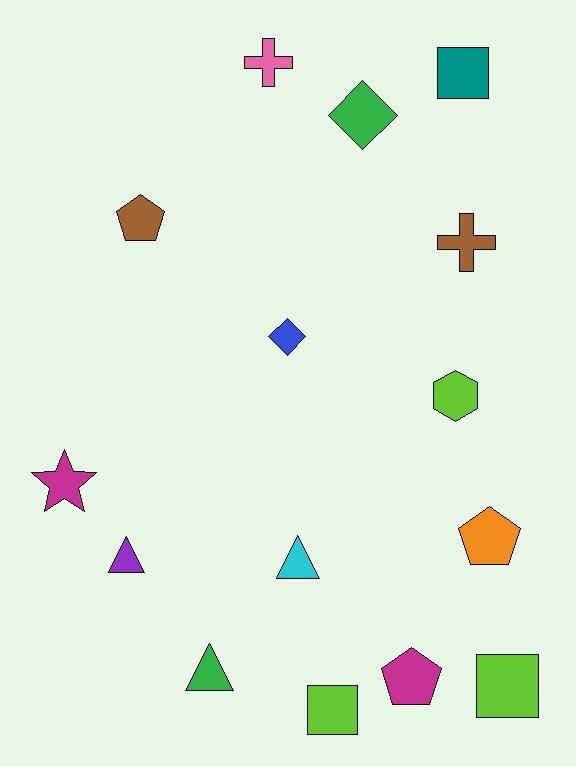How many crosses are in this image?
There are 2 crosses.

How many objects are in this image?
There are 15 objects.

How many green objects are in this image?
There are 2 green objects.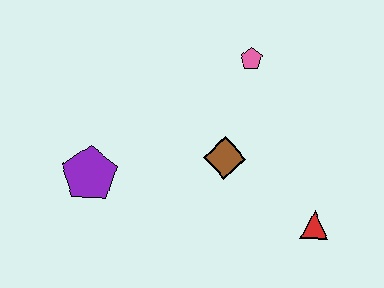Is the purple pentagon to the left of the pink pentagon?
Yes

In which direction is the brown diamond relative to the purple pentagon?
The brown diamond is to the right of the purple pentagon.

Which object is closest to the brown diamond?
The pink pentagon is closest to the brown diamond.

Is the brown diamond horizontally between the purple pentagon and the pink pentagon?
Yes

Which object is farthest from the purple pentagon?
The red triangle is farthest from the purple pentagon.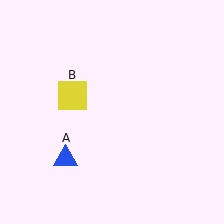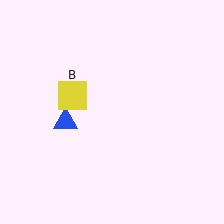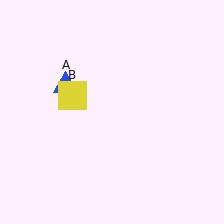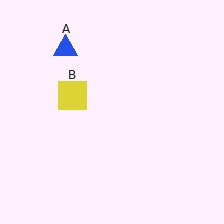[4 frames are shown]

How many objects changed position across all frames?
1 object changed position: blue triangle (object A).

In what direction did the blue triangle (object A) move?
The blue triangle (object A) moved up.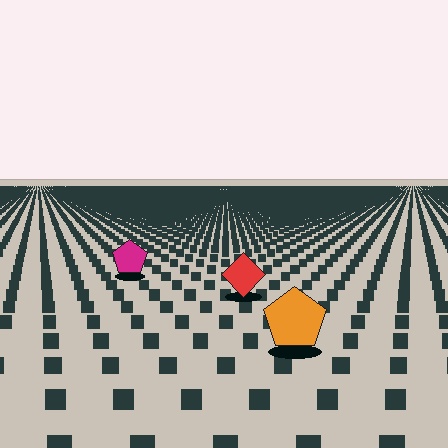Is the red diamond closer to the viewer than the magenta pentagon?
Yes. The red diamond is closer — you can tell from the texture gradient: the ground texture is coarser near it.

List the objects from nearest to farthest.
From nearest to farthest: the orange pentagon, the red diamond, the magenta pentagon.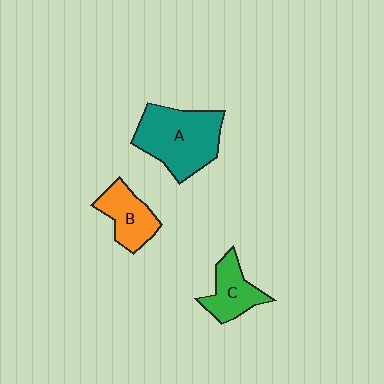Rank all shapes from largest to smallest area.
From largest to smallest: A (teal), B (orange), C (green).